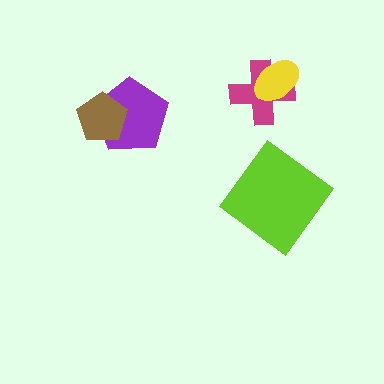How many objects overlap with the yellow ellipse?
1 object overlaps with the yellow ellipse.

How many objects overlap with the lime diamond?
0 objects overlap with the lime diamond.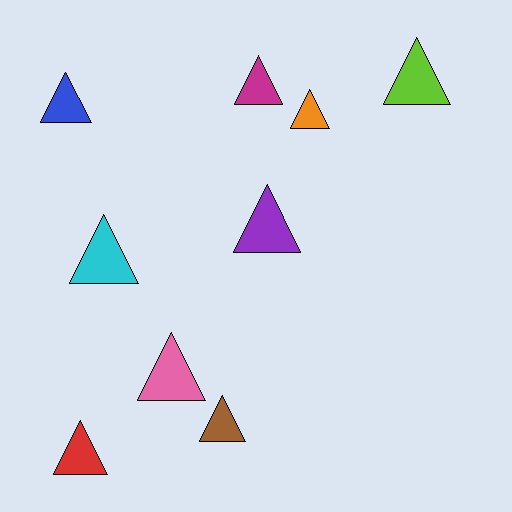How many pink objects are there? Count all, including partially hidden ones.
There is 1 pink object.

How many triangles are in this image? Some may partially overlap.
There are 9 triangles.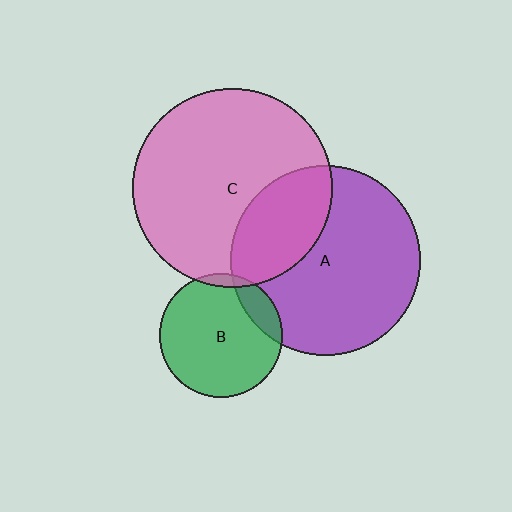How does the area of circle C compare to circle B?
Approximately 2.6 times.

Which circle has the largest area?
Circle C (pink).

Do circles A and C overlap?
Yes.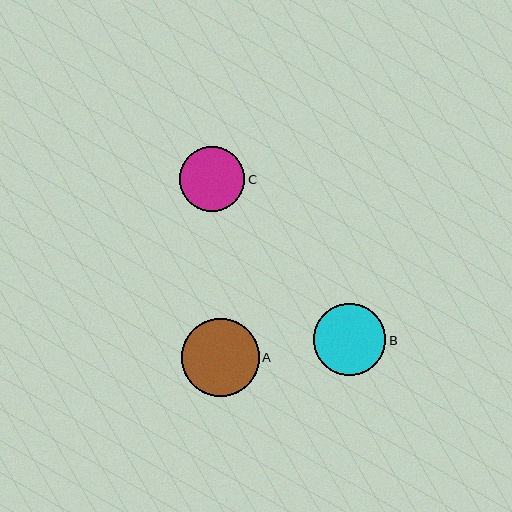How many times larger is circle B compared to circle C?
Circle B is approximately 1.1 times the size of circle C.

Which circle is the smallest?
Circle C is the smallest with a size of approximately 65 pixels.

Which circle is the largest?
Circle A is the largest with a size of approximately 78 pixels.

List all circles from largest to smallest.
From largest to smallest: A, B, C.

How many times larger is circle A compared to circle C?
Circle A is approximately 1.2 times the size of circle C.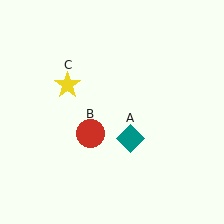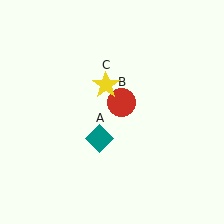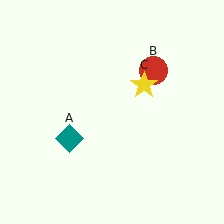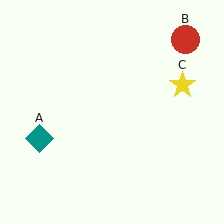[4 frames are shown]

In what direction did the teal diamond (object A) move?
The teal diamond (object A) moved left.